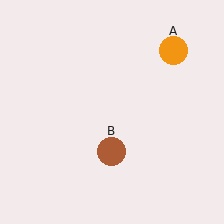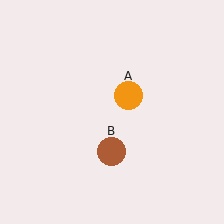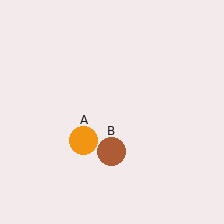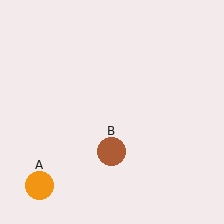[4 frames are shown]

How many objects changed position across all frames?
1 object changed position: orange circle (object A).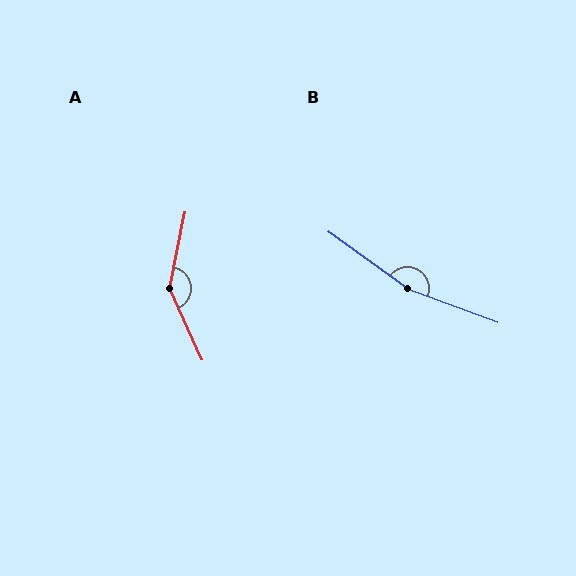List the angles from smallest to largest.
A (144°), B (165°).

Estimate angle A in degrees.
Approximately 144 degrees.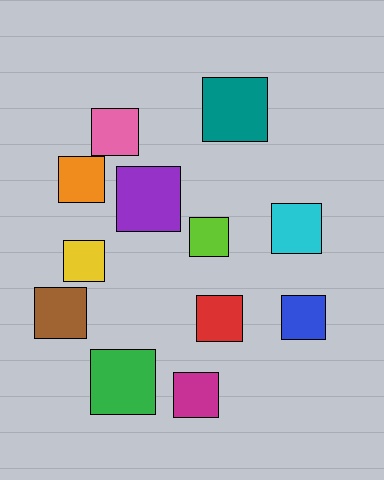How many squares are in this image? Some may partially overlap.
There are 12 squares.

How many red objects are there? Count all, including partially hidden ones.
There is 1 red object.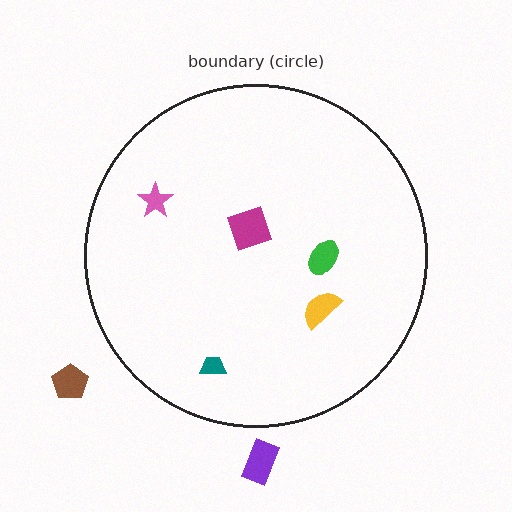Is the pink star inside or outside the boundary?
Inside.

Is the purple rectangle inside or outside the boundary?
Outside.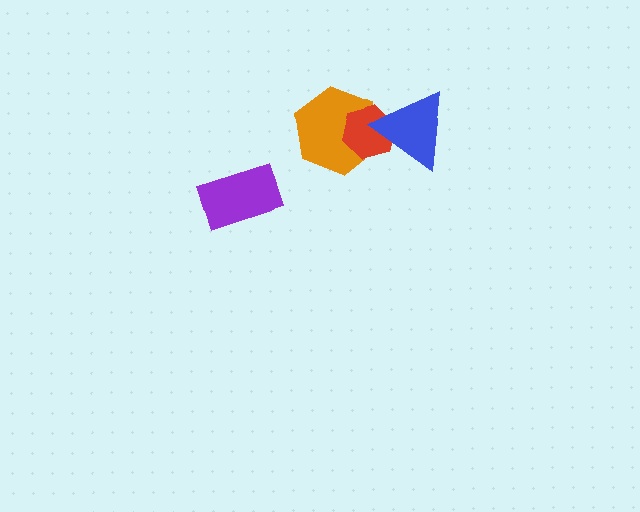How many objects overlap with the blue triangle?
2 objects overlap with the blue triangle.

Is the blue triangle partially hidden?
No, no other shape covers it.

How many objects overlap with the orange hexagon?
2 objects overlap with the orange hexagon.